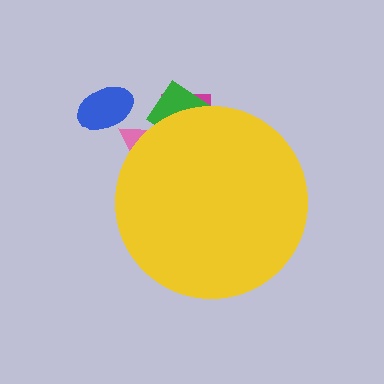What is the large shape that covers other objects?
A yellow circle.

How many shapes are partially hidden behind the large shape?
3 shapes are partially hidden.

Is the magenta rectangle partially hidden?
Yes, the magenta rectangle is partially hidden behind the yellow circle.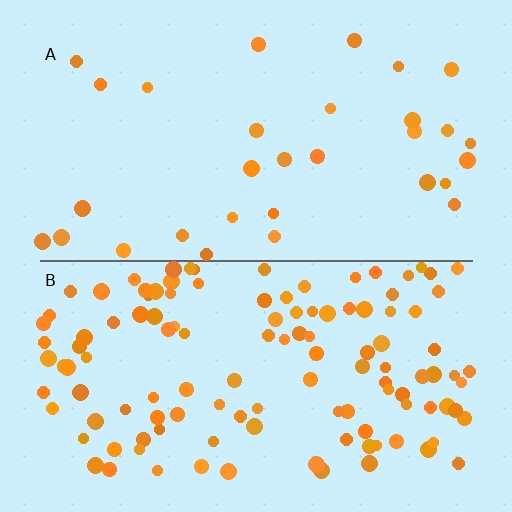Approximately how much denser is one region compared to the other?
Approximately 4.0× — region B over region A.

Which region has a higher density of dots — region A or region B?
B (the bottom).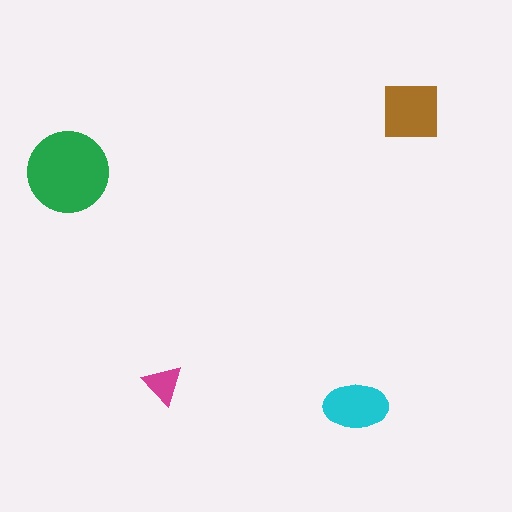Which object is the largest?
The green circle.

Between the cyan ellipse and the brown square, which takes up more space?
The brown square.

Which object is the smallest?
The magenta triangle.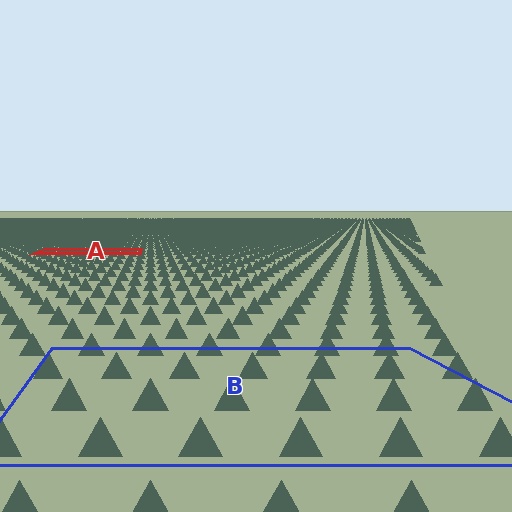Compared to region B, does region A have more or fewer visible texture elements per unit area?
Region A has more texture elements per unit area — they are packed more densely because it is farther away.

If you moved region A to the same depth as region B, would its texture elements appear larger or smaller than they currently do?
They would appear larger. At a closer depth, the same texture elements are projected at a bigger on-screen size.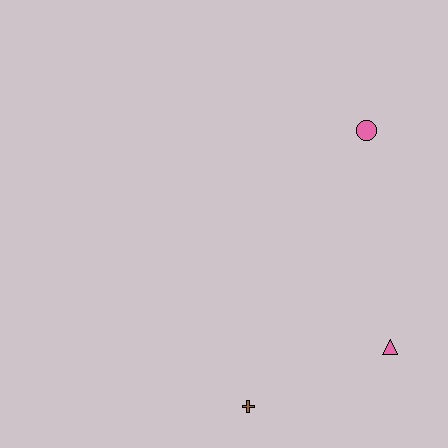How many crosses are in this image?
There is 1 cross.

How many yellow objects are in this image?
There are no yellow objects.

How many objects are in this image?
There are 3 objects.